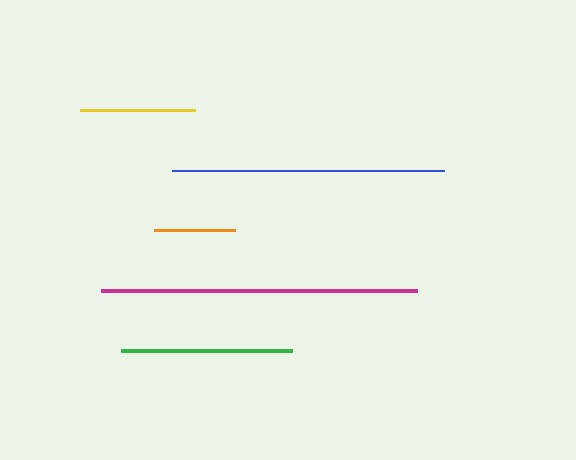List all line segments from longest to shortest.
From longest to shortest: magenta, blue, green, yellow, orange.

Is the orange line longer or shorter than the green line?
The green line is longer than the orange line.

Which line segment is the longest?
The magenta line is the longest at approximately 316 pixels.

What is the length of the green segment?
The green segment is approximately 172 pixels long.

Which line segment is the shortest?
The orange line is the shortest at approximately 81 pixels.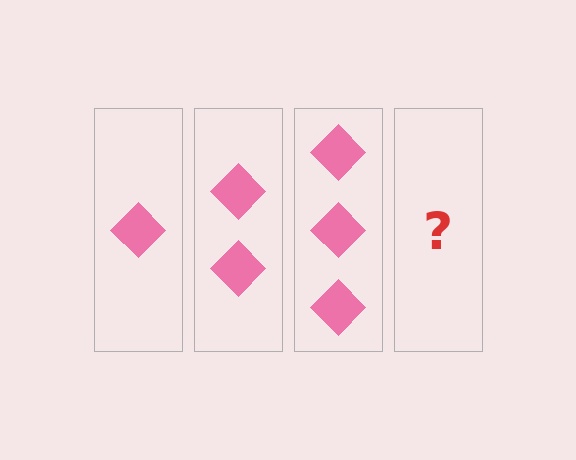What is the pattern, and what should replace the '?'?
The pattern is that each step adds one more diamond. The '?' should be 4 diamonds.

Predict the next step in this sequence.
The next step is 4 diamonds.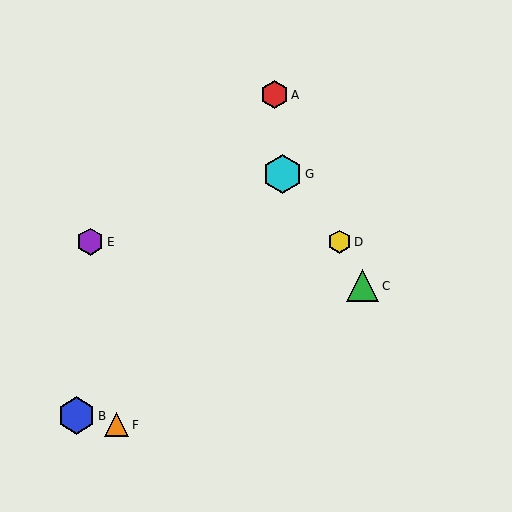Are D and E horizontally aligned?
Yes, both are at y≈242.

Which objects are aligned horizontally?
Objects D, E are aligned horizontally.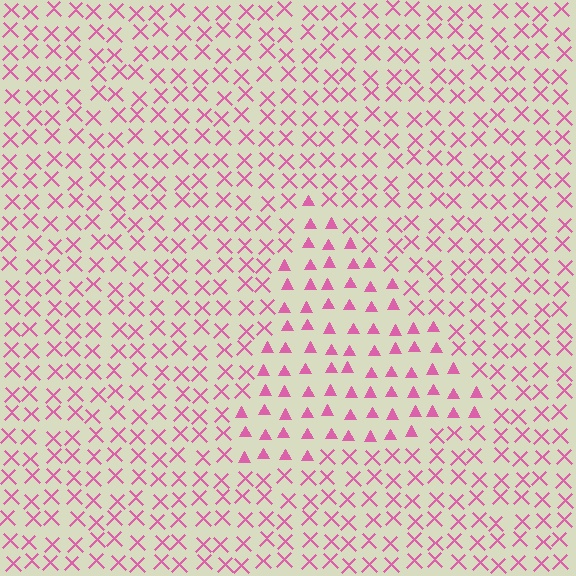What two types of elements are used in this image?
The image uses triangles inside the triangle region and X marks outside it.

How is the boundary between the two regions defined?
The boundary is defined by a change in element shape: triangles inside vs. X marks outside. All elements share the same color and spacing.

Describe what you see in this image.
The image is filled with small pink elements arranged in a uniform grid. A triangle-shaped region contains triangles, while the surrounding area contains X marks. The boundary is defined purely by the change in element shape.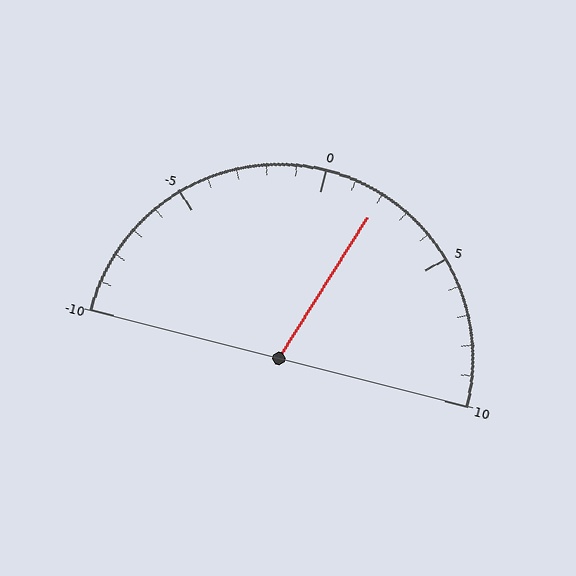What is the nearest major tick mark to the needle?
The nearest major tick mark is 0.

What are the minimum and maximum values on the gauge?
The gauge ranges from -10 to 10.